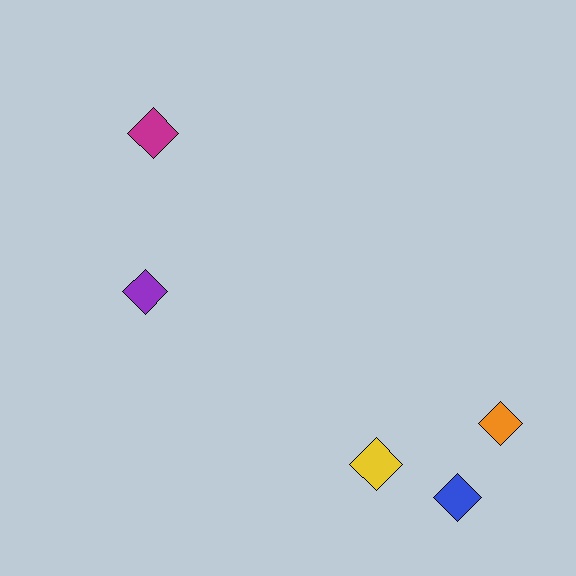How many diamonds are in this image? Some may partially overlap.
There are 5 diamonds.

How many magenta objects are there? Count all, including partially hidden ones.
There is 1 magenta object.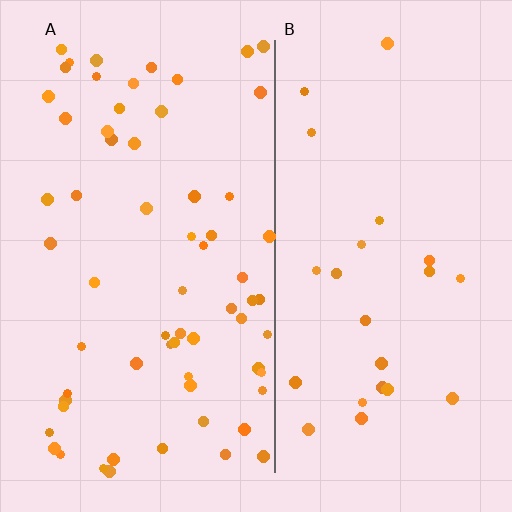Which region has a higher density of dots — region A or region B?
A (the left).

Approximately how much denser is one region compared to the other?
Approximately 2.7× — region A over region B.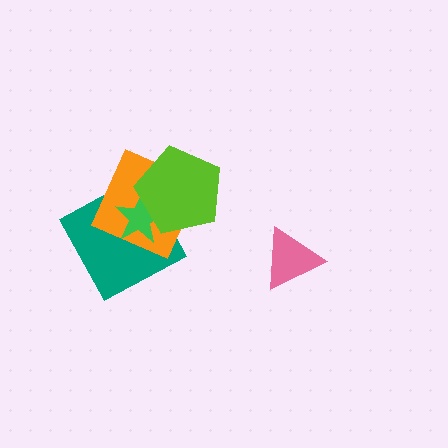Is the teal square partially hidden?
Yes, it is partially covered by another shape.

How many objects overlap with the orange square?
3 objects overlap with the orange square.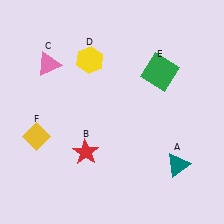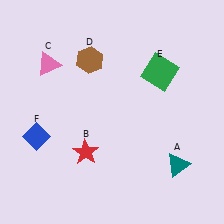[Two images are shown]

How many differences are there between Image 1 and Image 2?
There are 2 differences between the two images.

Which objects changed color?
D changed from yellow to brown. F changed from yellow to blue.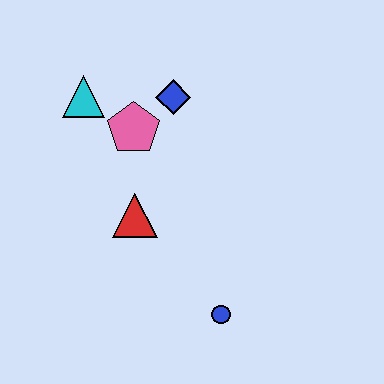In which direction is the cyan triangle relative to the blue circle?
The cyan triangle is above the blue circle.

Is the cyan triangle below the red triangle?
No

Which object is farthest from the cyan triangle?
The blue circle is farthest from the cyan triangle.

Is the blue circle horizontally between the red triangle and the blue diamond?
No